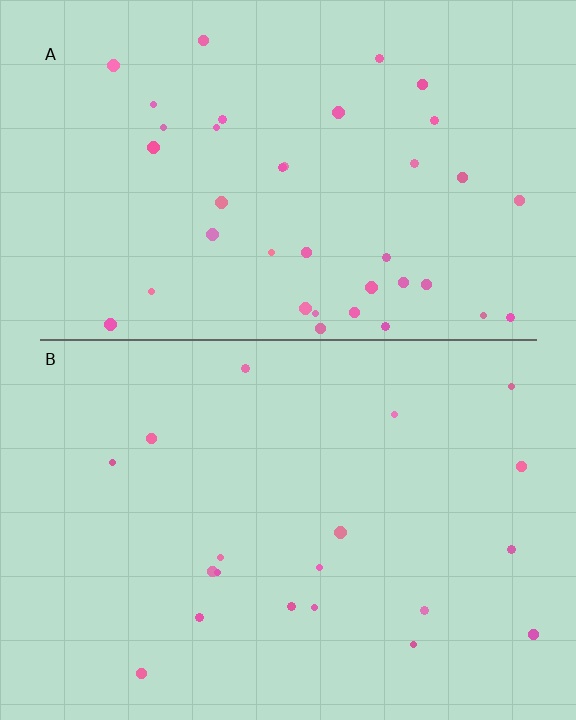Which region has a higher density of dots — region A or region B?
A (the top).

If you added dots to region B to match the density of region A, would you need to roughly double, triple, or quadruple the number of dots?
Approximately double.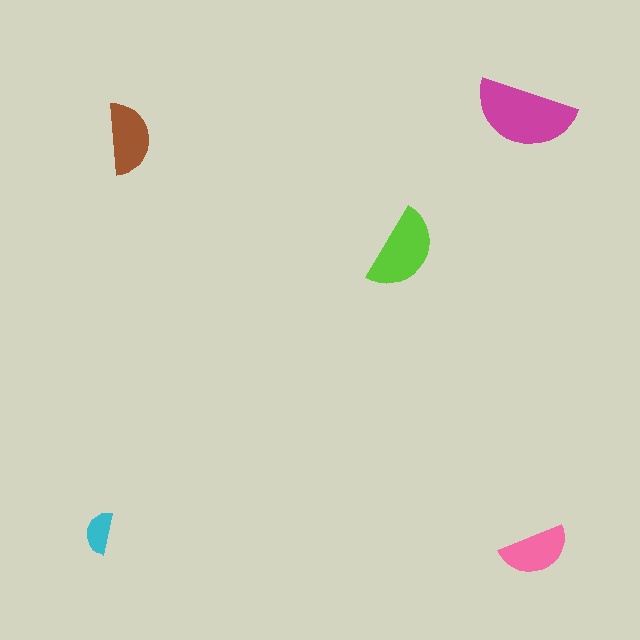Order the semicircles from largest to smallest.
the magenta one, the lime one, the brown one, the pink one, the cyan one.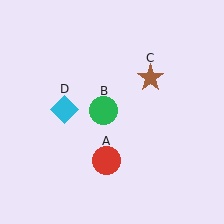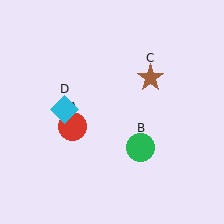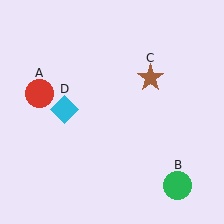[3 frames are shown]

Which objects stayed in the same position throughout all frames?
Brown star (object C) and cyan diamond (object D) remained stationary.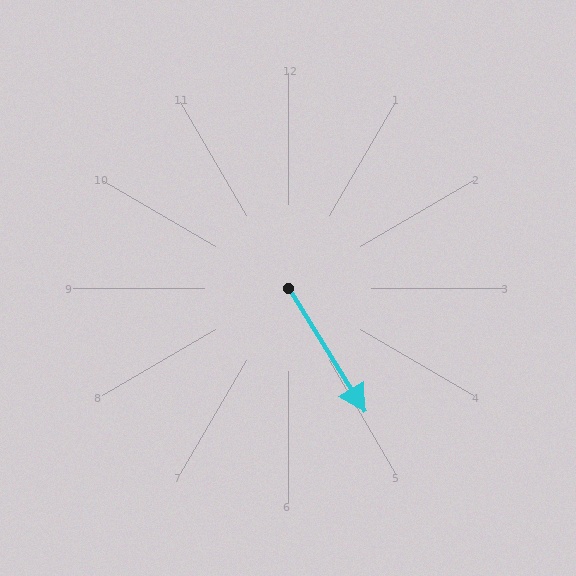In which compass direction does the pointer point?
Southeast.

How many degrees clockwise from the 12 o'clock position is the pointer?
Approximately 148 degrees.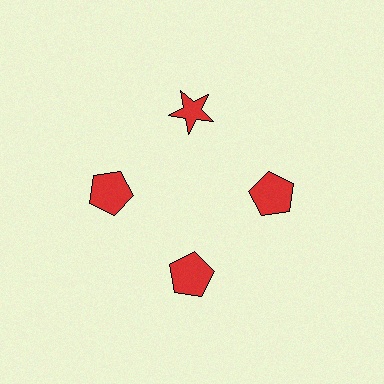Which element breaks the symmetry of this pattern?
The red star at roughly the 12 o'clock position breaks the symmetry. All other shapes are red pentagons.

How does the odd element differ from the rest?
It has a different shape: star instead of pentagon.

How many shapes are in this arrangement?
There are 4 shapes arranged in a ring pattern.